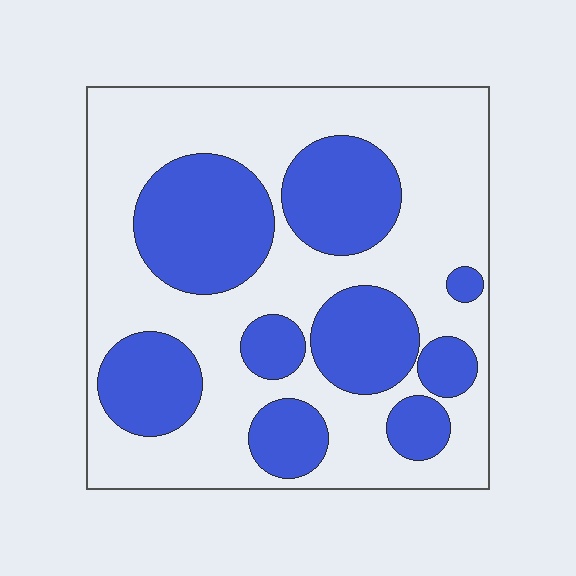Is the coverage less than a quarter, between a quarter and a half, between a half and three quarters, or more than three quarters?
Between a quarter and a half.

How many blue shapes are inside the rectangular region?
9.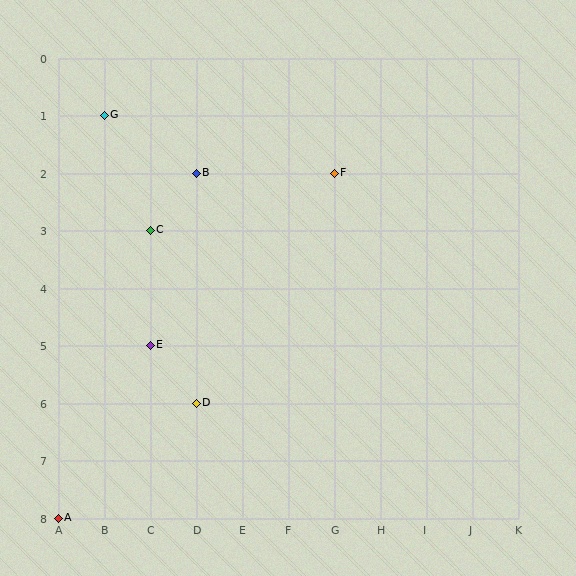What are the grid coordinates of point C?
Point C is at grid coordinates (C, 3).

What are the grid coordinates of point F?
Point F is at grid coordinates (G, 2).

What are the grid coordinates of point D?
Point D is at grid coordinates (D, 6).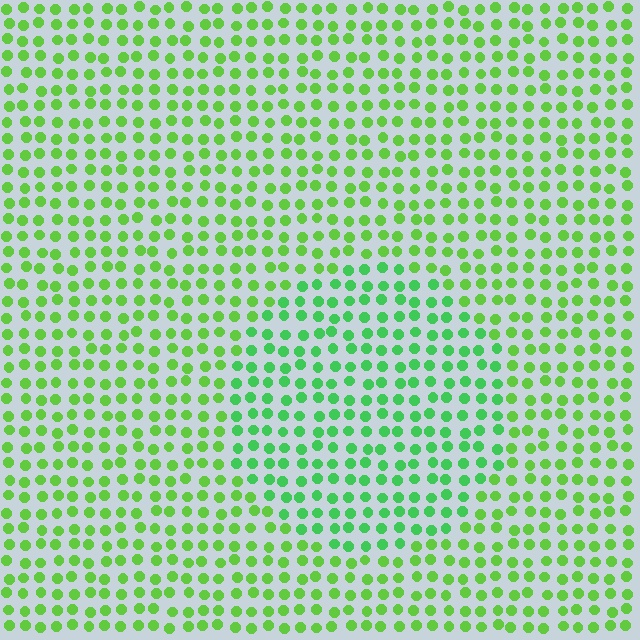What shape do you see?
I see a circle.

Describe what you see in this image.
The image is filled with small lime elements in a uniform arrangement. A circle-shaped region is visible where the elements are tinted to a slightly different hue, forming a subtle color boundary.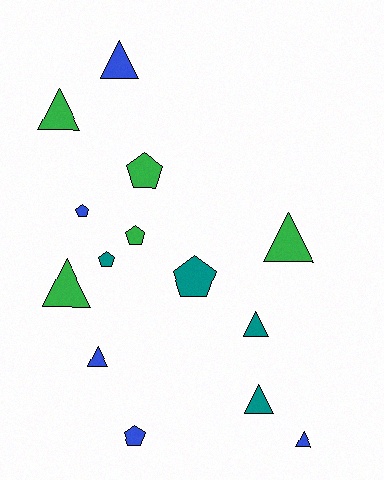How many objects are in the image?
There are 14 objects.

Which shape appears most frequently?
Triangle, with 8 objects.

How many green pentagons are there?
There are 2 green pentagons.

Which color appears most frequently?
Green, with 5 objects.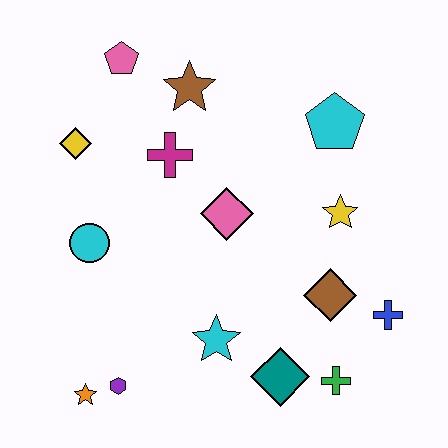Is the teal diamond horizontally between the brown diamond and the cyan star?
Yes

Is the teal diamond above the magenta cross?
No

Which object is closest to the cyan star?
The teal diamond is closest to the cyan star.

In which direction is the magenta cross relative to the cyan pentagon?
The magenta cross is to the left of the cyan pentagon.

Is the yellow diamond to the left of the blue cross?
Yes